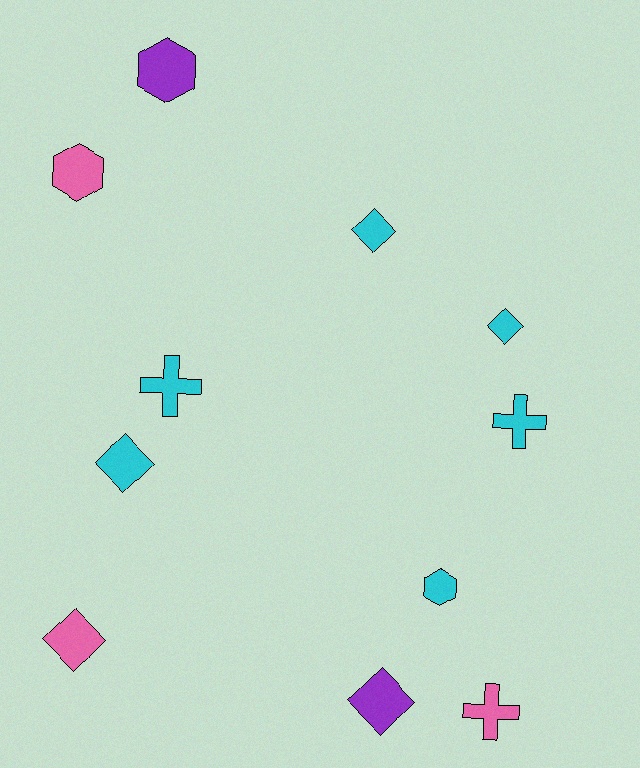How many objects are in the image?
There are 11 objects.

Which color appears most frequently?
Cyan, with 6 objects.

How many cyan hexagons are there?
There is 1 cyan hexagon.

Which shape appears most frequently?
Diamond, with 5 objects.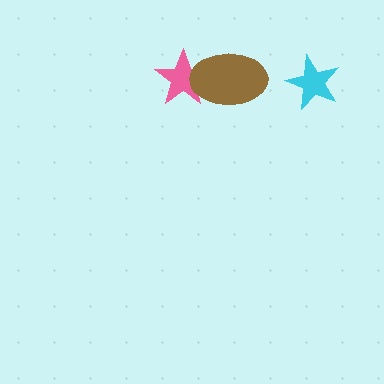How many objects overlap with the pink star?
1 object overlaps with the pink star.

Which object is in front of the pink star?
The brown ellipse is in front of the pink star.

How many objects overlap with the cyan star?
0 objects overlap with the cyan star.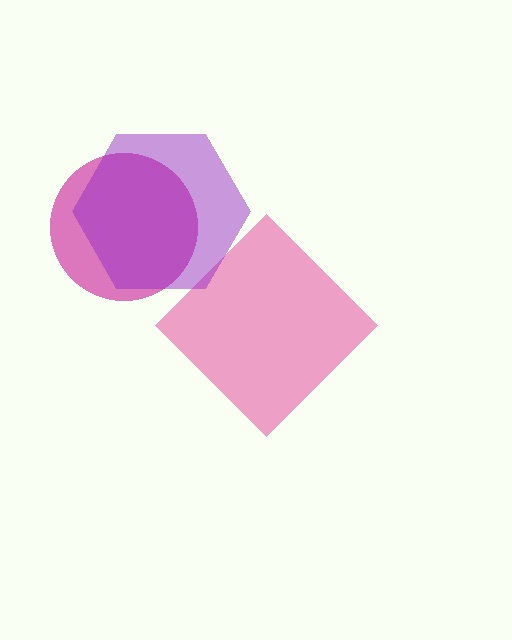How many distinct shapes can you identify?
There are 3 distinct shapes: a magenta circle, a pink diamond, a purple hexagon.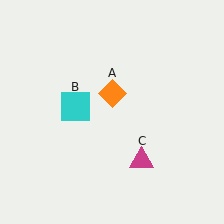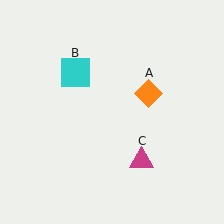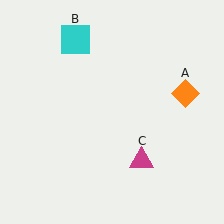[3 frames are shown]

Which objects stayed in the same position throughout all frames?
Magenta triangle (object C) remained stationary.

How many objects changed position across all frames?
2 objects changed position: orange diamond (object A), cyan square (object B).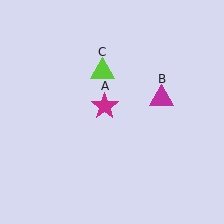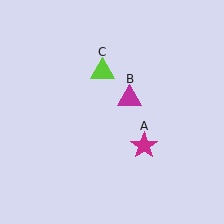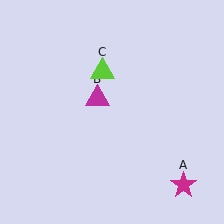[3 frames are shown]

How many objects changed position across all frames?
2 objects changed position: magenta star (object A), magenta triangle (object B).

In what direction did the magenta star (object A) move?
The magenta star (object A) moved down and to the right.